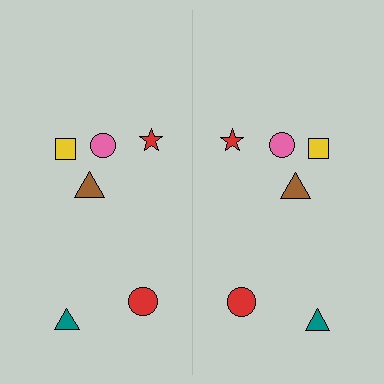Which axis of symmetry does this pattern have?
The pattern has a vertical axis of symmetry running through the center of the image.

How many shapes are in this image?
There are 12 shapes in this image.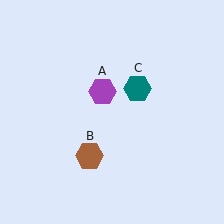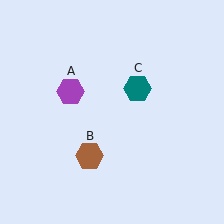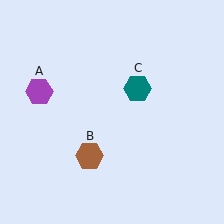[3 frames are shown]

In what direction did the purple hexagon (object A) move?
The purple hexagon (object A) moved left.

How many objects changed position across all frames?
1 object changed position: purple hexagon (object A).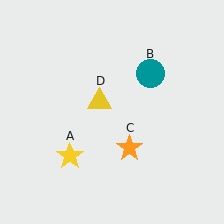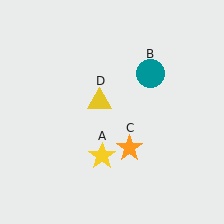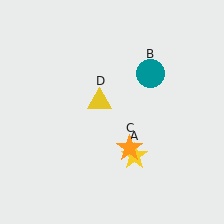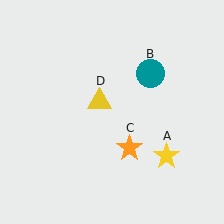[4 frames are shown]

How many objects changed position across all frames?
1 object changed position: yellow star (object A).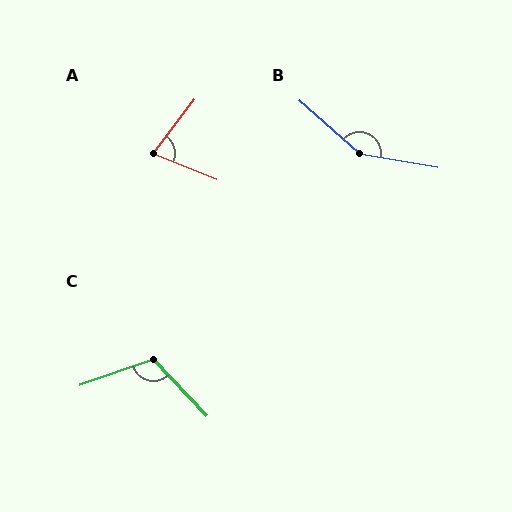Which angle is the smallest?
A, at approximately 74 degrees.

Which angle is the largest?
B, at approximately 148 degrees.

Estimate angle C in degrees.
Approximately 115 degrees.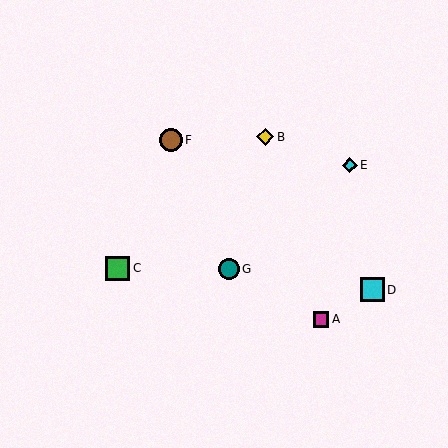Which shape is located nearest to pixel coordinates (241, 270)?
The teal circle (labeled G) at (229, 269) is nearest to that location.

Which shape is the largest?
The cyan square (labeled D) is the largest.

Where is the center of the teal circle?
The center of the teal circle is at (229, 269).